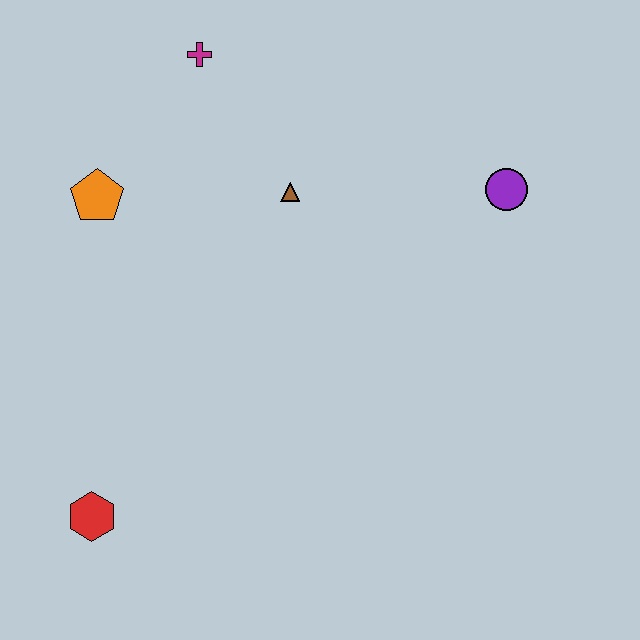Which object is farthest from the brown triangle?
The red hexagon is farthest from the brown triangle.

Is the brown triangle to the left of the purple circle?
Yes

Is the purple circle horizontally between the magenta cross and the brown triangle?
No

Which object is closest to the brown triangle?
The magenta cross is closest to the brown triangle.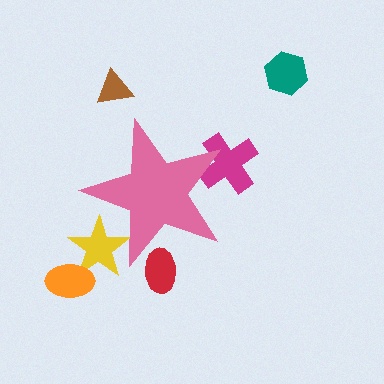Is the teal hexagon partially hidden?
No, the teal hexagon is fully visible.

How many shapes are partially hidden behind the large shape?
3 shapes are partially hidden.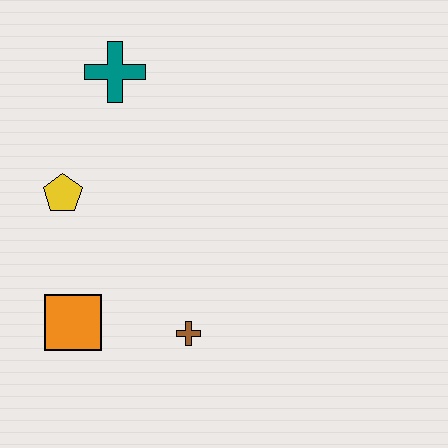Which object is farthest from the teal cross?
The brown cross is farthest from the teal cross.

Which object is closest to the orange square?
The brown cross is closest to the orange square.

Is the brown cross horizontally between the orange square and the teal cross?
No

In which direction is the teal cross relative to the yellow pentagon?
The teal cross is above the yellow pentagon.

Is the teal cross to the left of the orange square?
No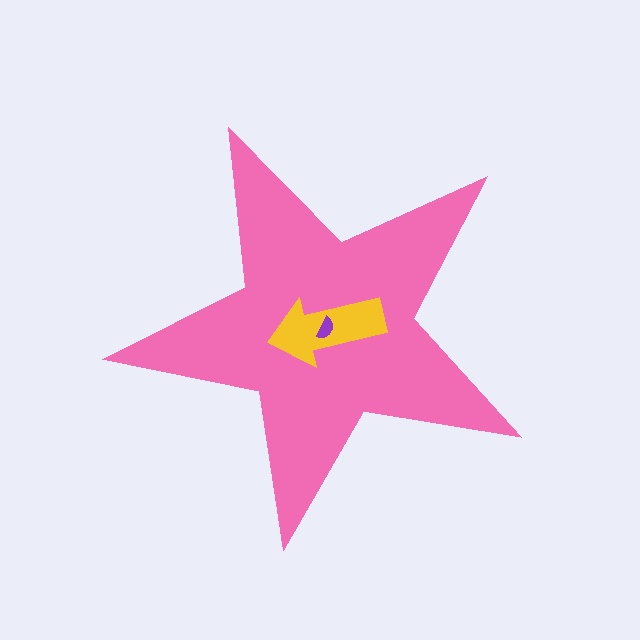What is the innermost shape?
The purple semicircle.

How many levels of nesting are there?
3.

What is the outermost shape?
The pink star.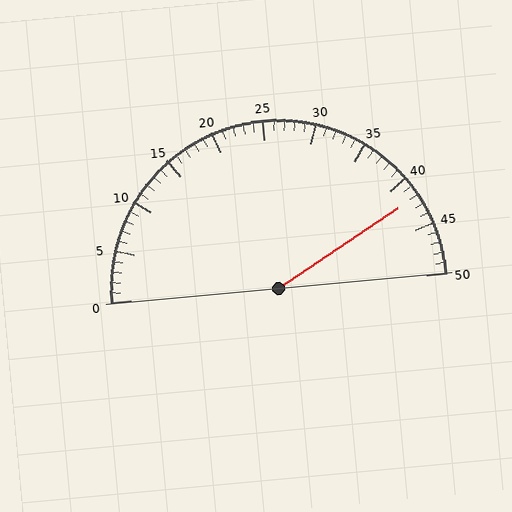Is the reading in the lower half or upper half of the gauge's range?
The reading is in the upper half of the range (0 to 50).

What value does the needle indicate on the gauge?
The needle indicates approximately 42.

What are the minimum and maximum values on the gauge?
The gauge ranges from 0 to 50.